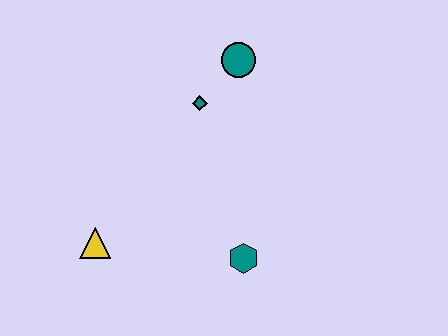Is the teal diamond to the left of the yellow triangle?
No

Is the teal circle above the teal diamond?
Yes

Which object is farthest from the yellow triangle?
The teal circle is farthest from the yellow triangle.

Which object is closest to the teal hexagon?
The yellow triangle is closest to the teal hexagon.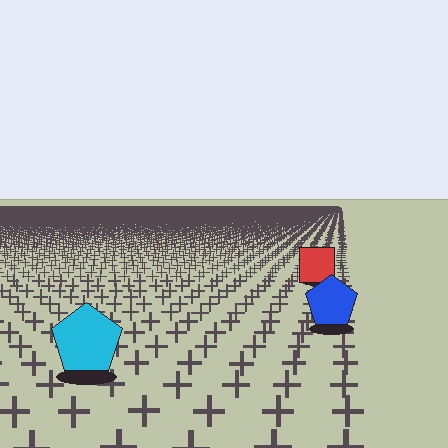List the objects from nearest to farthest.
From nearest to farthest: the cyan pentagon, the blue pentagon, the red square.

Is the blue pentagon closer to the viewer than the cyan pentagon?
No. The cyan pentagon is closer — you can tell from the texture gradient: the ground texture is coarser near it.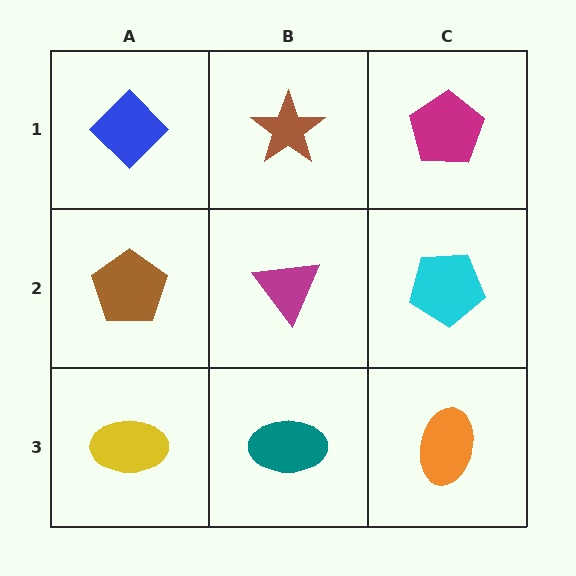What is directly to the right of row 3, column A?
A teal ellipse.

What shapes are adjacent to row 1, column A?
A brown pentagon (row 2, column A), a brown star (row 1, column B).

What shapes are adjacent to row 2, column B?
A brown star (row 1, column B), a teal ellipse (row 3, column B), a brown pentagon (row 2, column A), a cyan pentagon (row 2, column C).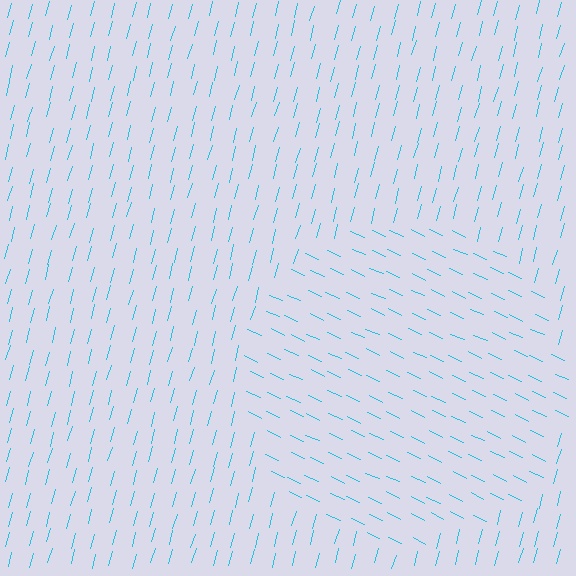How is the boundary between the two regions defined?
The boundary is defined purely by a change in line orientation (approximately 80 degrees difference). All lines are the same color and thickness.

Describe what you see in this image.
The image is filled with small cyan line segments. A circle region in the image has lines oriented differently from the surrounding lines, creating a visible texture boundary.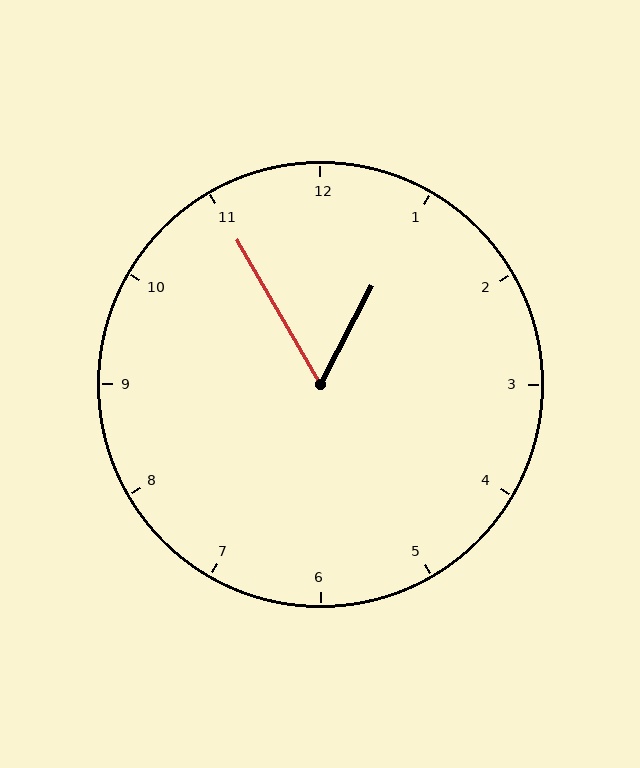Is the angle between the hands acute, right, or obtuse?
It is acute.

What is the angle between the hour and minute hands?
Approximately 58 degrees.